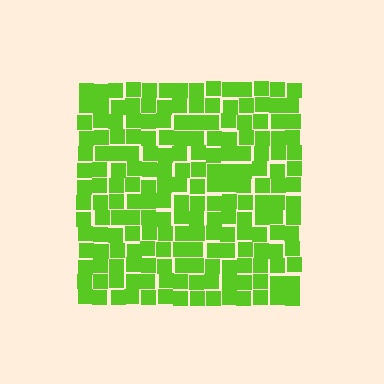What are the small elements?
The small elements are squares.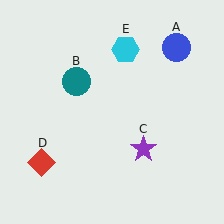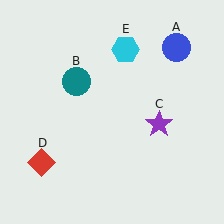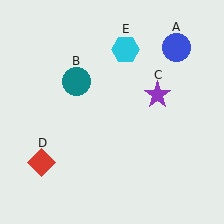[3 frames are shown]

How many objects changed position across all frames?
1 object changed position: purple star (object C).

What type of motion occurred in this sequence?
The purple star (object C) rotated counterclockwise around the center of the scene.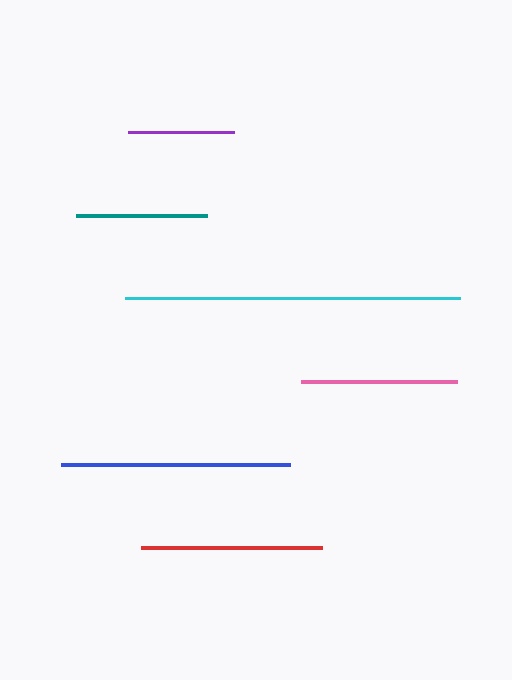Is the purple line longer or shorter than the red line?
The red line is longer than the purple line.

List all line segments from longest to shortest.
From longest to shortest: cyan, blue, red, pink, teal, purple.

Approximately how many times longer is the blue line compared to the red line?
The blue line is approximately 1.3 times the length of the red line.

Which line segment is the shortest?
The purple line is the shortest at approximately 107 pixels.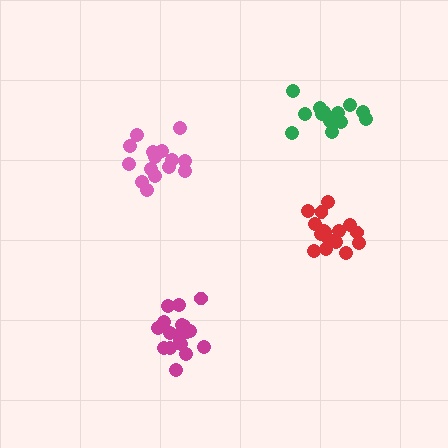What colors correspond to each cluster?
The clusters are colored: pink, magenta, green, red.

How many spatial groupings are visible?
There are 4 spatial groupings.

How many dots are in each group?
Group 1: 15 dots, Group 2: 19 dots, Group 3: 14 dots, Group 4: 18 dots (66 total).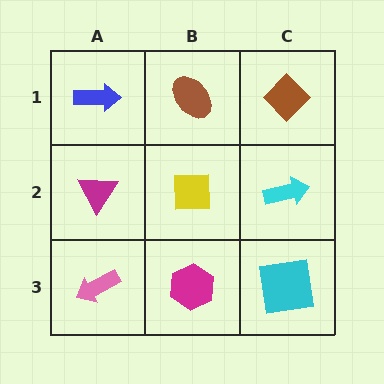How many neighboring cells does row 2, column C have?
3.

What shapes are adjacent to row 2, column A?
A blue arrow (row 1, column A), a pink arrow (row 3, column A), a yellow square (row 2, column B).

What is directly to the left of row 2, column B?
A magenta triangle.